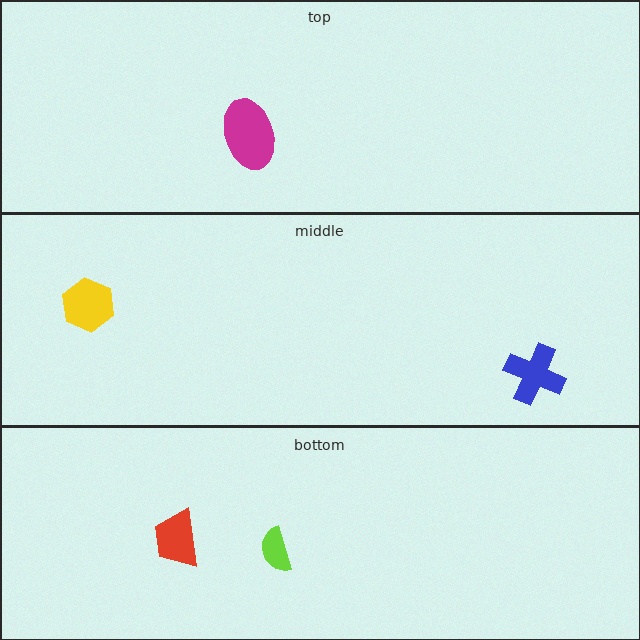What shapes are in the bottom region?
The red trapezoid, the lime semicircle.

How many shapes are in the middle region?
2.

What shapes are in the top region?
The magenta ellipse.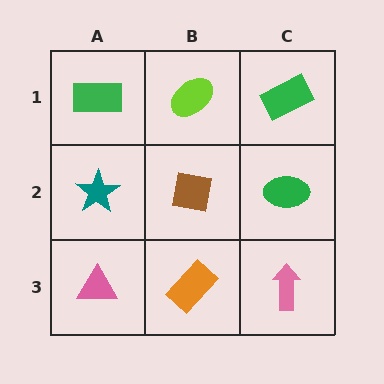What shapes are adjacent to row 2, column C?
A green rectangle (row 1, column C), a pink arrow (row 3, column C), a brown square (row 2, column B).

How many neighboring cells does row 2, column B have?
4.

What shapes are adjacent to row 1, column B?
A brown square (row 2, column B), a green rectangle (row 1, column A), a green rectangle (row 1, column C).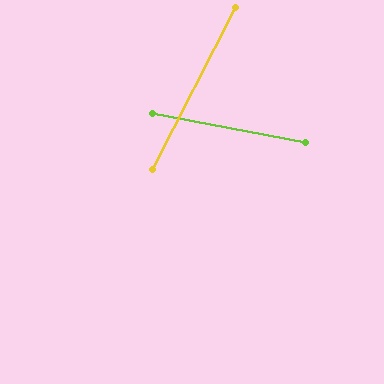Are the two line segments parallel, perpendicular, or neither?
Neither parallel nor perpendicular — they differ by about 73°.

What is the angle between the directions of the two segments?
Approximately 73 degrees.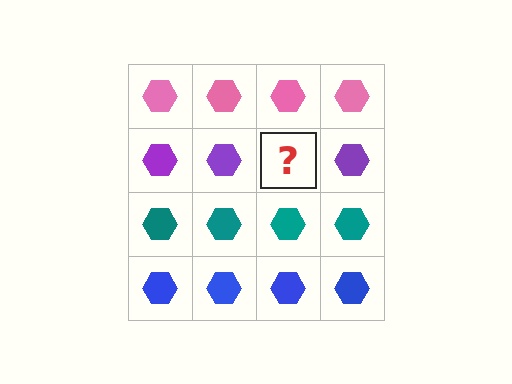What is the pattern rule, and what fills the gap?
The rule is that each row has a consistent color. The gap should be filled with a purple hexagon.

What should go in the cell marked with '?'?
The missing cell should contain a purple hexagon.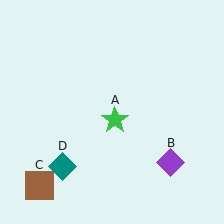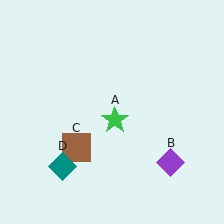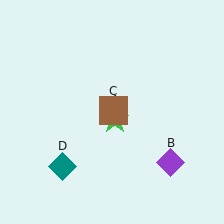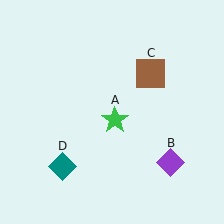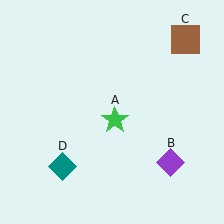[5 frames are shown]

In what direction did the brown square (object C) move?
The brown square (object C) moved up and to the right.